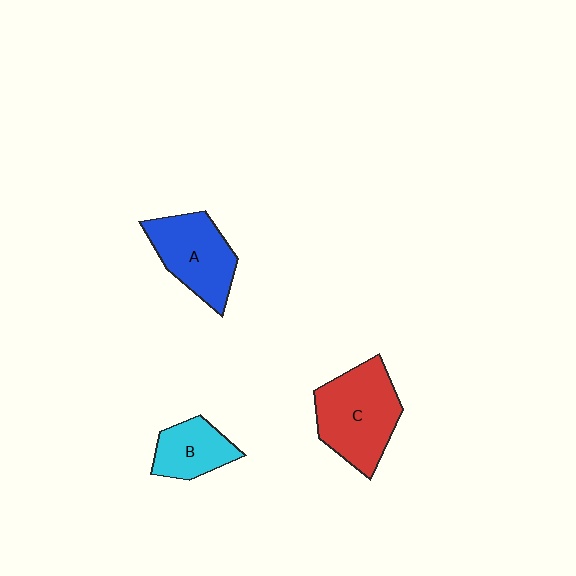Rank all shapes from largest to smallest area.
From largest to smallest: C (red), A (blue), B (cyan).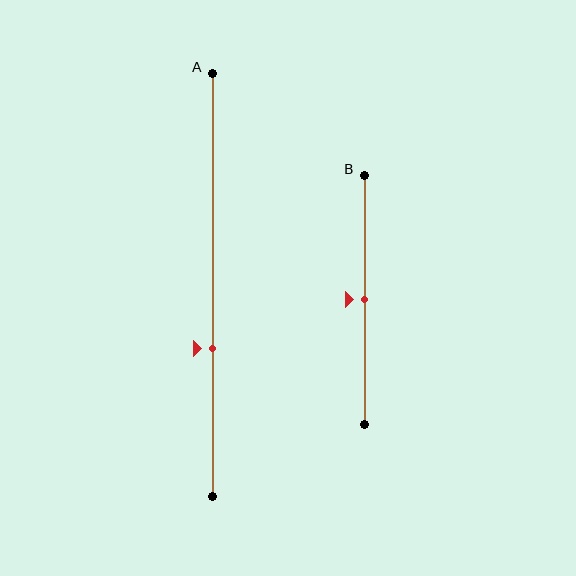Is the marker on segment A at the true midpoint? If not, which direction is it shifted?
No, the marker on segment A is shifted downward by about 15% of the segment length.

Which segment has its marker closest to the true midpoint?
Segment B has its marker closest to the true midpoint.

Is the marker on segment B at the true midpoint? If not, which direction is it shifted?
Yes, the marker on segment B is at the true midpoint.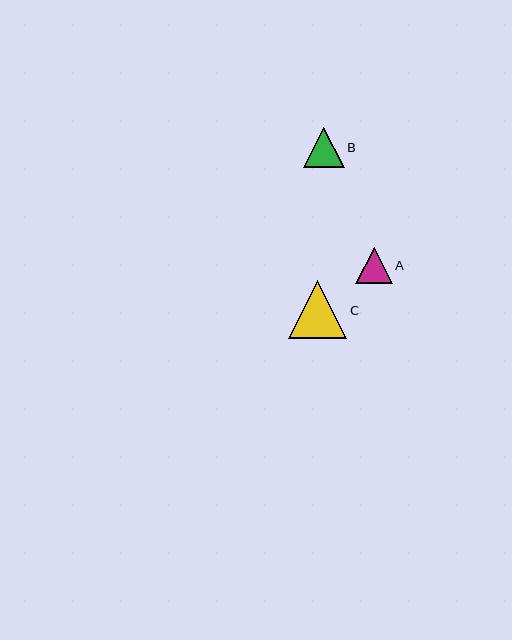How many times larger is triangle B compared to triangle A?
Triangle B is approximately 1.1 times the size of triangle A.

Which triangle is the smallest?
Triangle A is the smallest with a size of approximately 36 pixels.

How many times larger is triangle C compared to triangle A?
Triangle C is approximately 1.6 times the size of triangle A.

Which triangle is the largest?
Triangle C is the largest with a size of approximately 59 pixels.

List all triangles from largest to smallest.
From largest to smallest: C, B, A.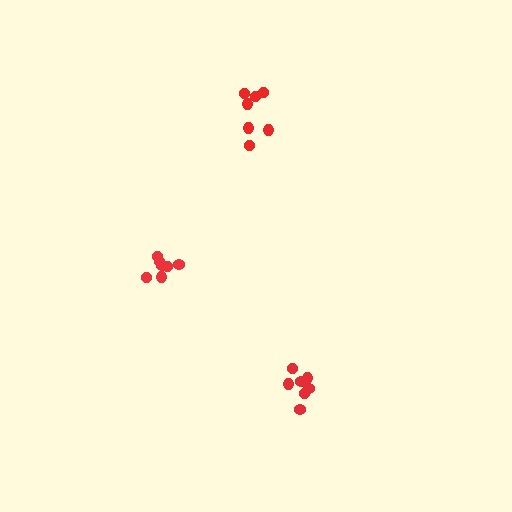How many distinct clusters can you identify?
There are 3 distinct clusters.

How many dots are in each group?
Group 1: 7 dots, Group 2: 7 dots, Group 3: 7 dots (21 total).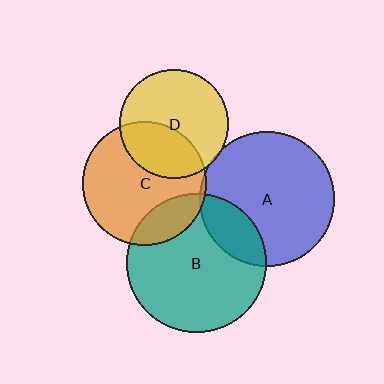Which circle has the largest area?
Circle B (teal).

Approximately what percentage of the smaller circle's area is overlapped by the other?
Approximately 35%.